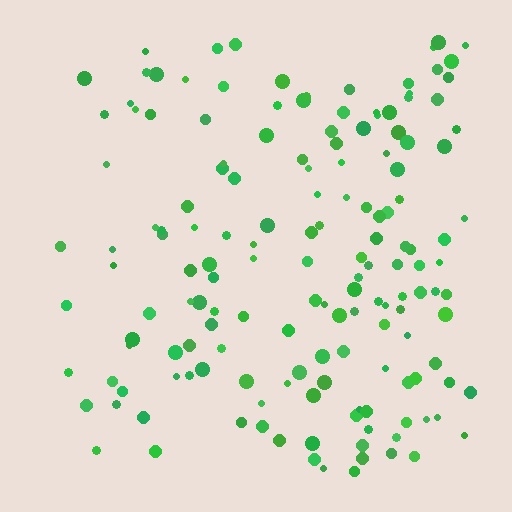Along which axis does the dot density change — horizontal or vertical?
Horizontal.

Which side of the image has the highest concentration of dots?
The right.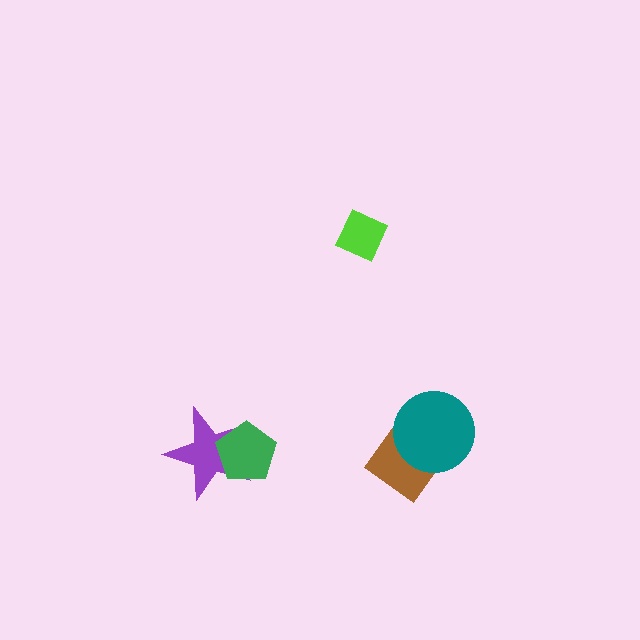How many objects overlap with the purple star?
1 object overlaps with the purple star.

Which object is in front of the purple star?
The green pentagon is in front of the purple star.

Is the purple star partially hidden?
Yes, it is partially covered by another shape.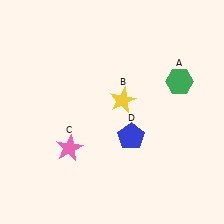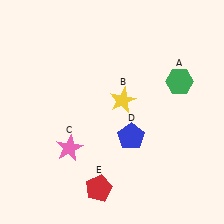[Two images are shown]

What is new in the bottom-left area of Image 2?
A red pentagon (E) was added in the bottom-left area of Image 2.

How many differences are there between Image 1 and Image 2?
There is 1 difference between the two images.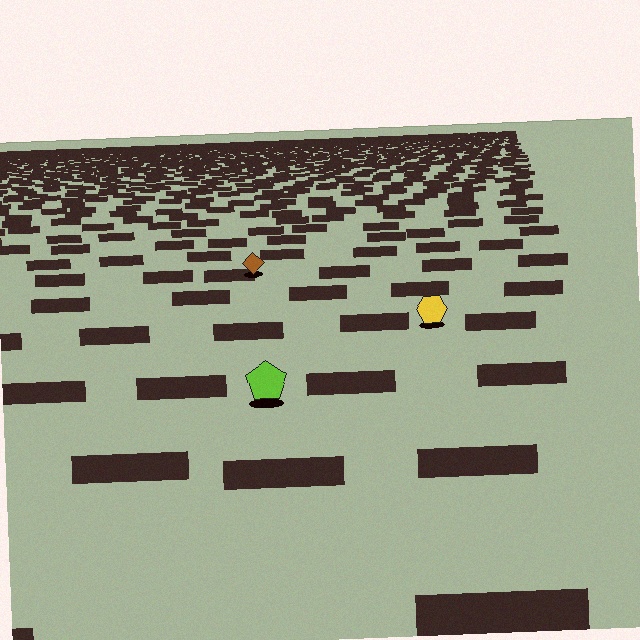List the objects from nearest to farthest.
From nearest to farthest: the lime pentagon, the yellow hexagon, the brown diamond.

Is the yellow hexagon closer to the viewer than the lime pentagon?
No. The lime pentagon is closer — you can tell from the texture gradient: the ground texture is coarser near it.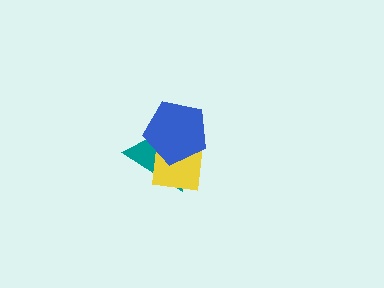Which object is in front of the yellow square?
The blue pentagon is in front of the yellow square.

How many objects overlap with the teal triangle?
2 objects overlap with the teal triangle.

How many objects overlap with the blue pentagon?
2 objects overlap with the blue pentagon.